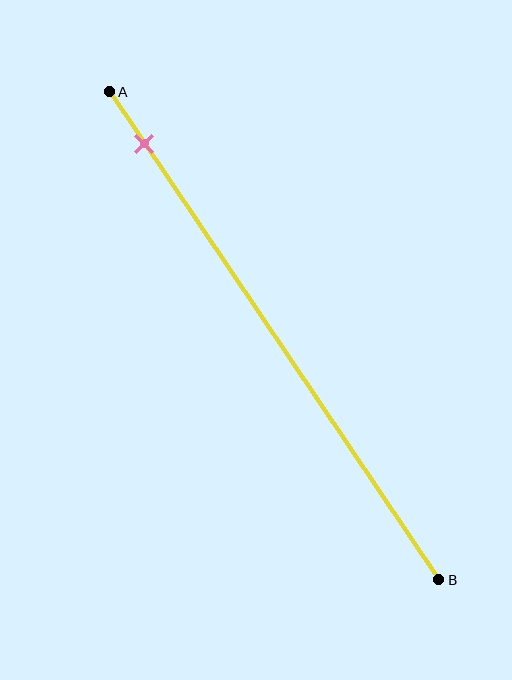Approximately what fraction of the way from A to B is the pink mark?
The pink mark is approximately 10% of the way from A to B.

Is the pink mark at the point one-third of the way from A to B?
No, the mark is at about 10% from A, not at the 33% one-third point.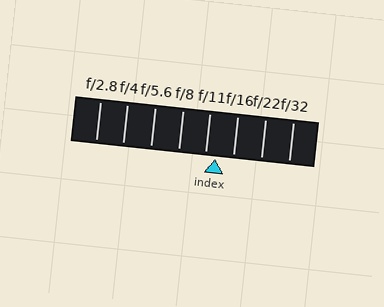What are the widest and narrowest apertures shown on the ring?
The widest aperture shown is f/2.8 and the narrowest is f/32.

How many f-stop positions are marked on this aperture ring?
There are 8 f-stop positions marked.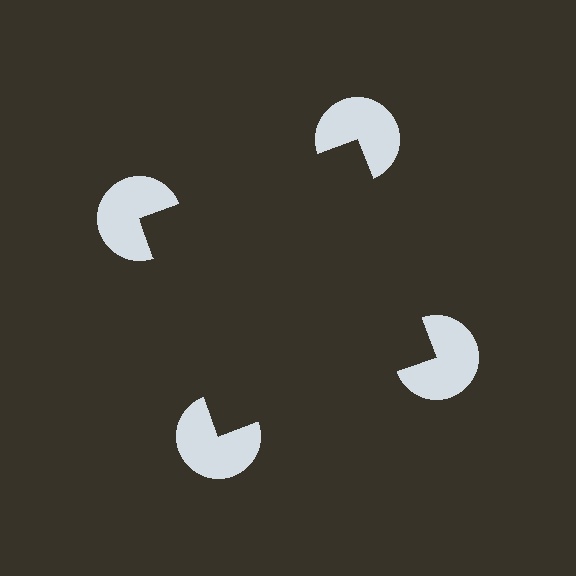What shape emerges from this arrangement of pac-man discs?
An illusory square — its edges are inferred from the aligned wedge cuts in the pac-man discs, not physically drawn.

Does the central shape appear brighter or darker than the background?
It typically appears slightly darker than the background, even though no actual brightness change is drawn.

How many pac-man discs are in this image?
There are 4 — one at each vertex of the illusory square.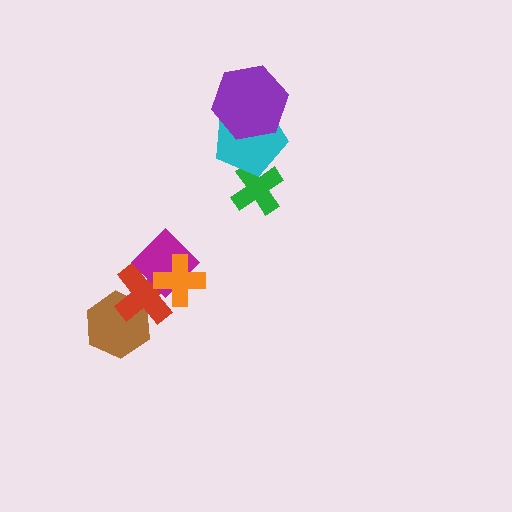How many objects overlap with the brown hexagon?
1 object overlaps with the brown hexagon.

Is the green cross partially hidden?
Yes, it is partially covered by another shape.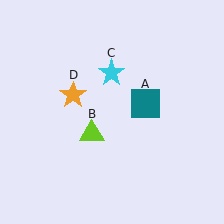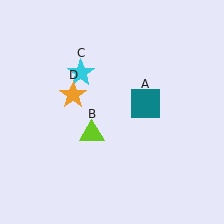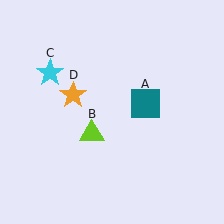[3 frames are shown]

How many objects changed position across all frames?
1 object changed position: cyan star (object C).